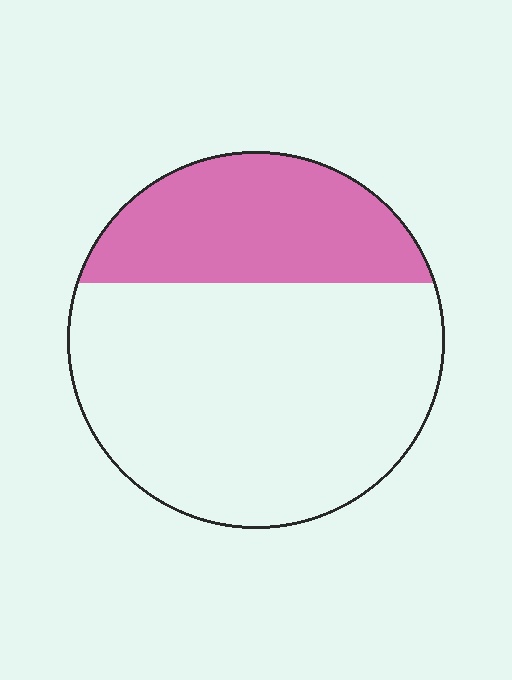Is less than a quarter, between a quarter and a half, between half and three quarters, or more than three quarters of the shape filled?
Between a quarter and a half.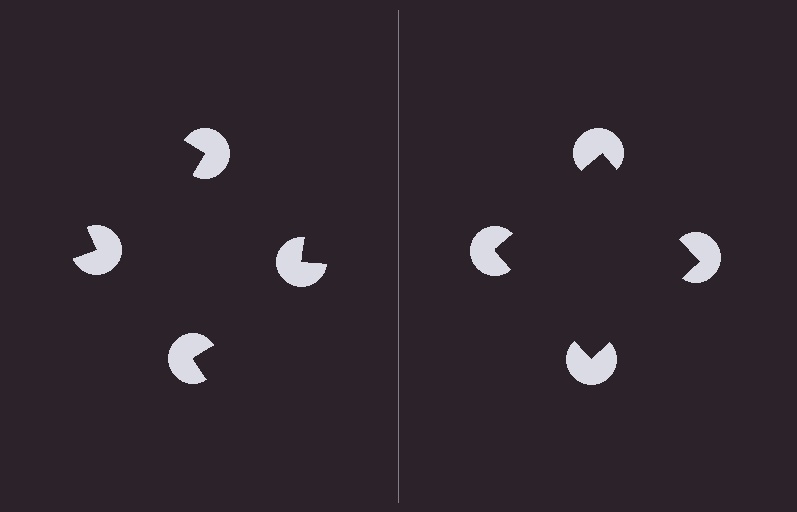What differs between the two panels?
The pac-man discs are positioned identically on both sides; only the wedge orientations differ. On the right they align to a square; on the left they are misaligned.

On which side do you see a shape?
An illusory square appears on the right side. On the left side the wedge cuts are rotated, so no coherent shape forms.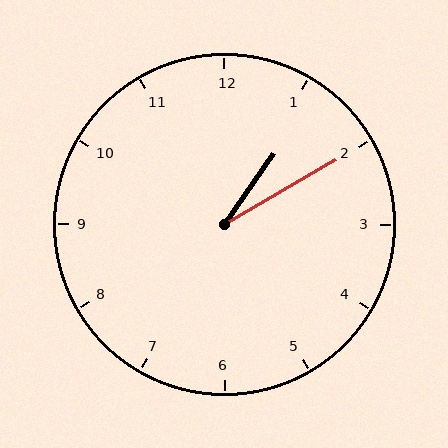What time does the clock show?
1:10.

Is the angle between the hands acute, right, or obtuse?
It is acute.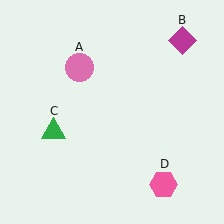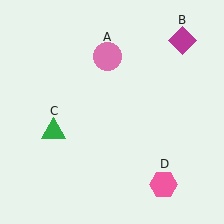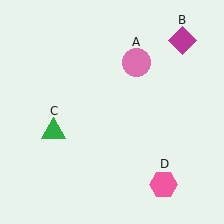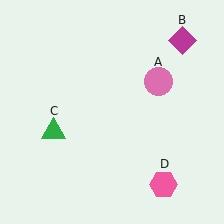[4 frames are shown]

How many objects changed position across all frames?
1 object changed position: pink circle (object A).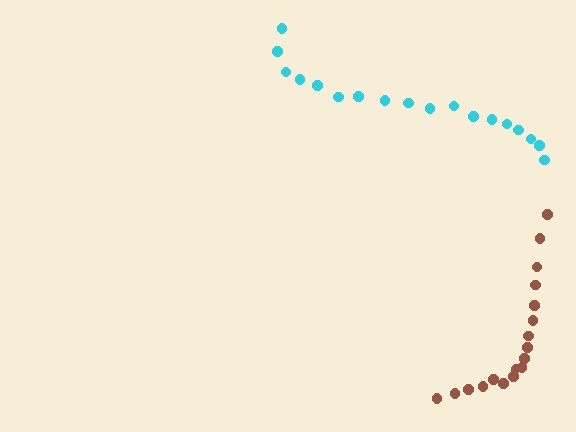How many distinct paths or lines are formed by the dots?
There are 2 distinct paths.